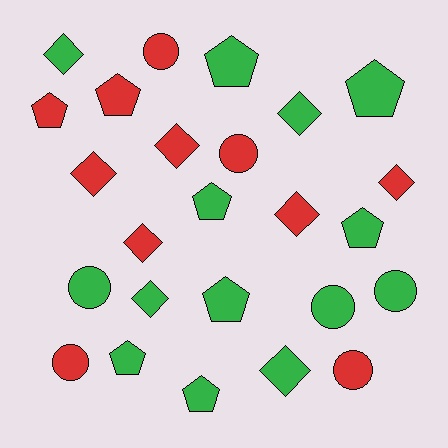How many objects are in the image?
There are 25 objects.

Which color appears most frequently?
Green, with 14 objects.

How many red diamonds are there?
There are 5 red diamonds.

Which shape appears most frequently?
Diamond, with 9 objects.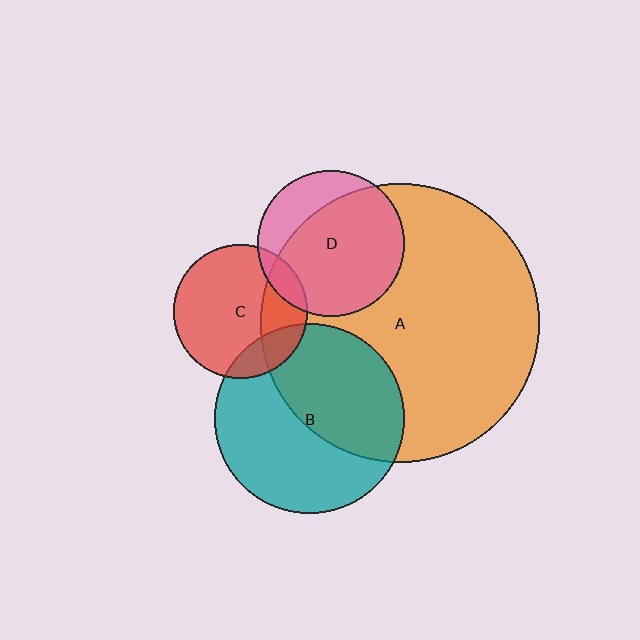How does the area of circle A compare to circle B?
Approximately 2.2 times.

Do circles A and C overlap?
Yes.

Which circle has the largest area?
Circle A (orange).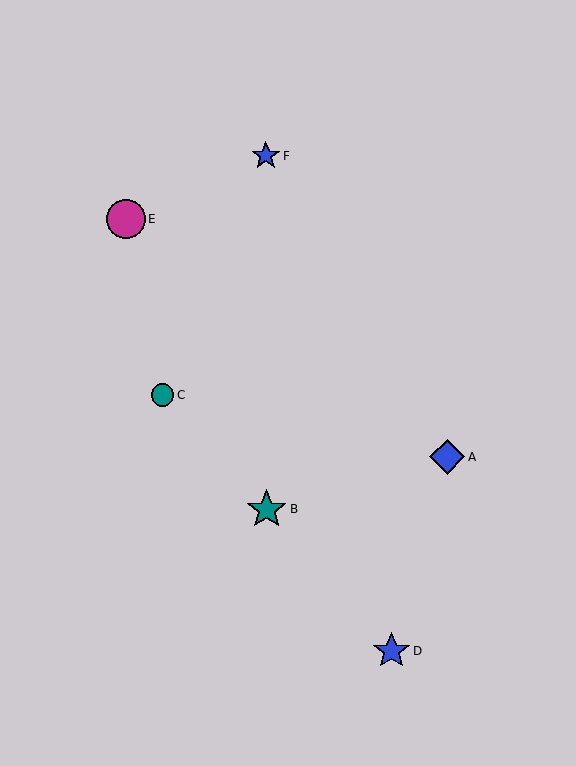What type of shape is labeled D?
Shape D is a blue star.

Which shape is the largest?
The teal star (labeled B) is the largest.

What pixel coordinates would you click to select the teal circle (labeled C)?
Click at (163, 395) to select the teal circle C.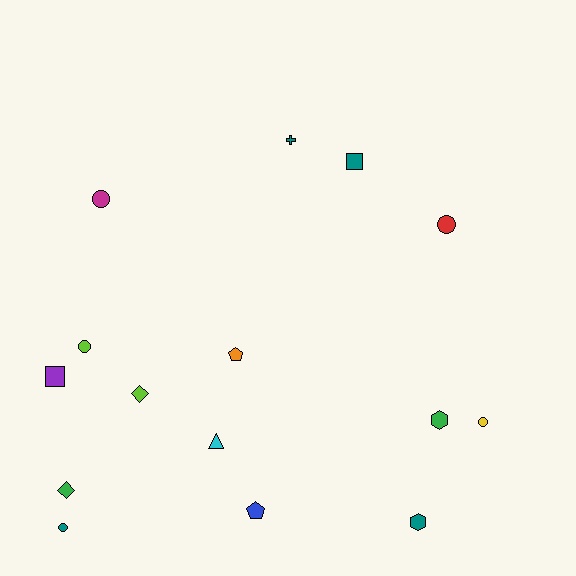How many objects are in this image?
There are 15 objects.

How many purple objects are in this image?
There is 1 purple object.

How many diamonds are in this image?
There are 2 diamonds.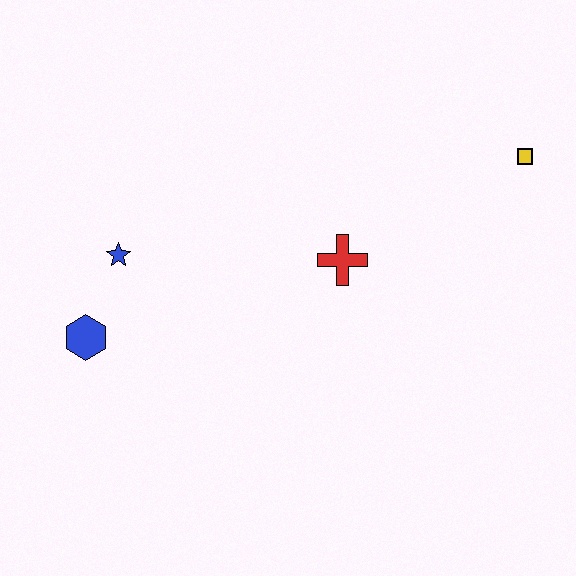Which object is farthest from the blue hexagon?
The yellow square is farthest from the blue hexagon.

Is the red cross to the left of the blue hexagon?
No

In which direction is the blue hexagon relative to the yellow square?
The blue hexagon is to the left of the yellow square.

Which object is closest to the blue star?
The blue hexagon is closest to the blue star.